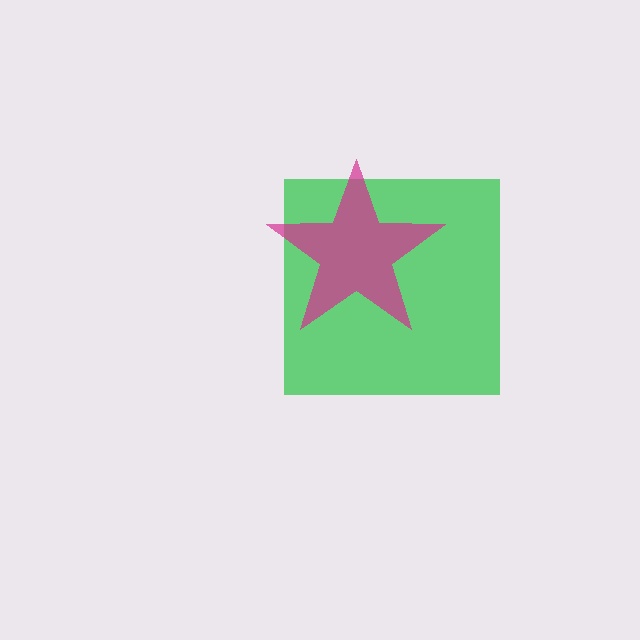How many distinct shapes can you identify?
There are 2 distinct shapes: a green square, a magenta star.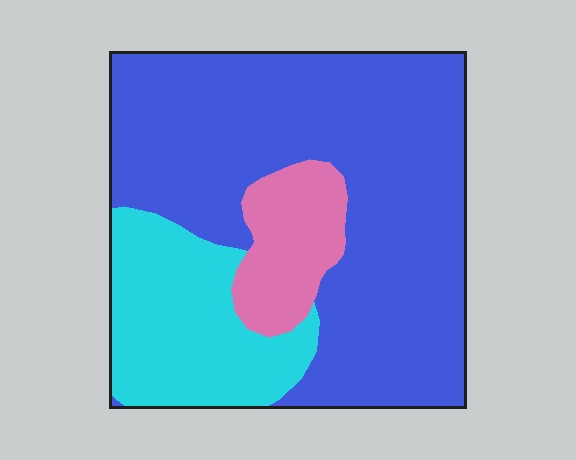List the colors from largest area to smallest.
From largest to smallest: blue, cyan, pink.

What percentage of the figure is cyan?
Cyan covers around 20% of the figure.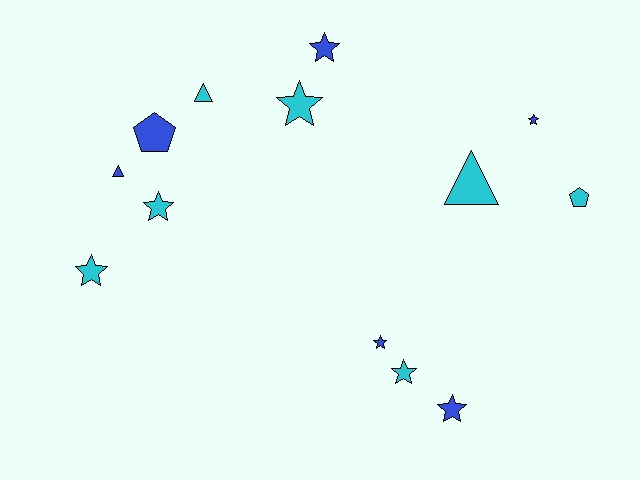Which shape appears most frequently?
Star, with 8 objects.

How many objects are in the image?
There are 13 objects.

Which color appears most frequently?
Cyan, with 7 objects.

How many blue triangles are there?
There is 1 blue triangle.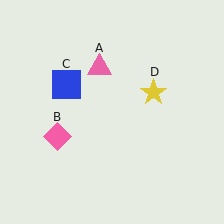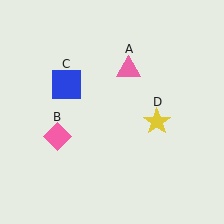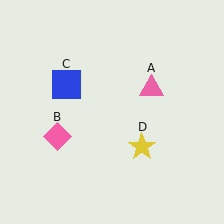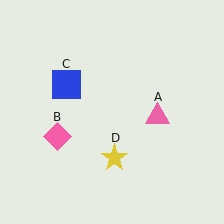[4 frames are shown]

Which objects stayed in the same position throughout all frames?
Pink diamond (object B) and blue square (object C) remained stationary.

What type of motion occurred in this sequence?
The pink triangle (object A), yellow star (object D) rotated clockwise around the center of the scene.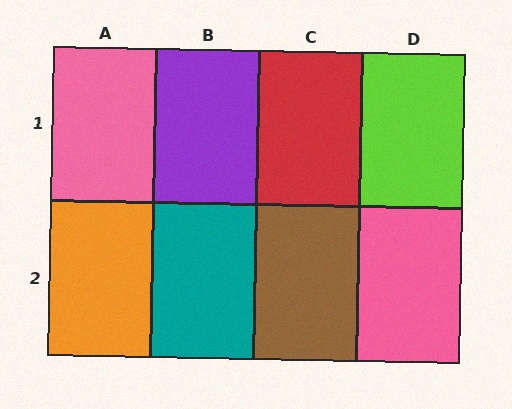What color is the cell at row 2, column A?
Orange.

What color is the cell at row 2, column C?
Brown.